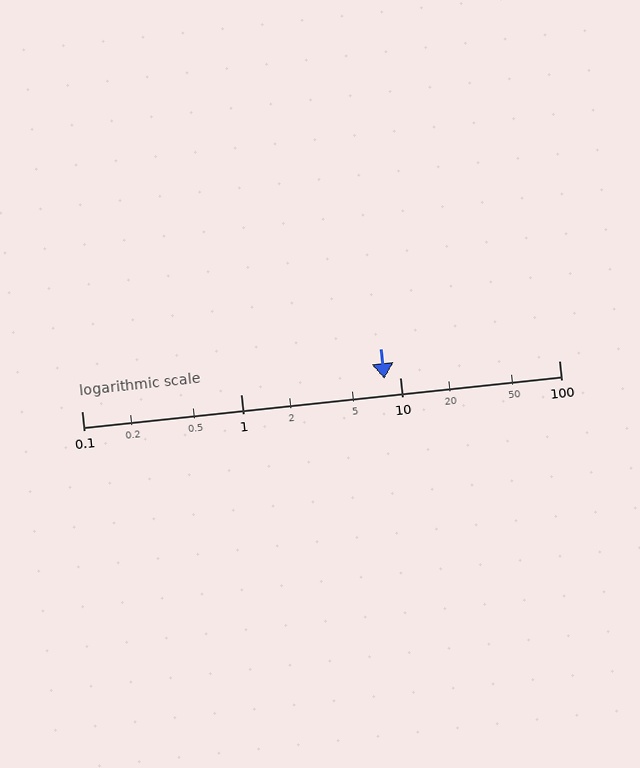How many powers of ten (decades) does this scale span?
The scale spans 3 decades, from 0.1 to 100.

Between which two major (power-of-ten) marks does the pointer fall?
The pointer is between 1 and 10.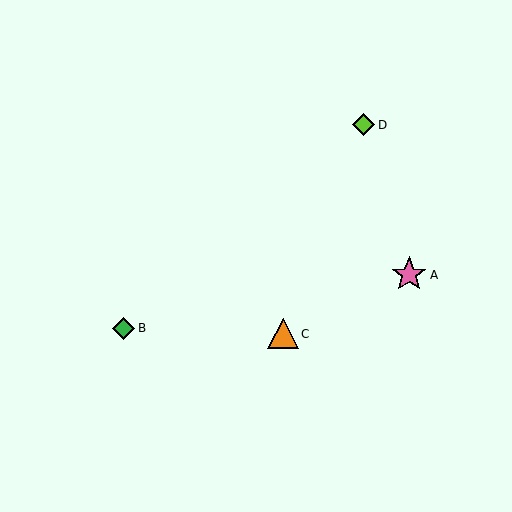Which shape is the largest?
The pink star (labeled A) is the largest.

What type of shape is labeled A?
Shape A is a pink star.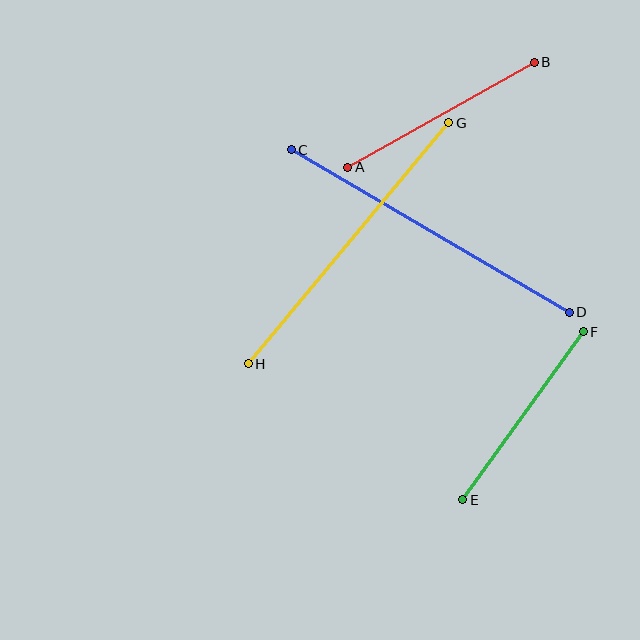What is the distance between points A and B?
The distance is approximately 214 pixels.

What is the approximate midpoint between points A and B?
The midpoint is at approximately (441, 115) pixels.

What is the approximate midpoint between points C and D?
The midpoint is at approximately (430, 231) pixels.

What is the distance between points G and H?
The distance is approximately 314 pixels.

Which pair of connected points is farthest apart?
Points C and D are farthest apart.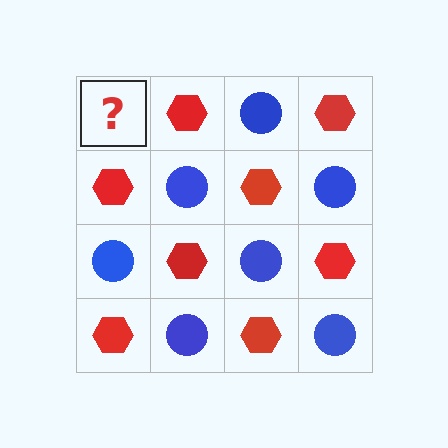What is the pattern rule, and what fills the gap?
The rule is that it alternates blue circle and red hexagon in a checkerboard pattern. The gap should be filled with a blue circle.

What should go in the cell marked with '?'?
The missing cell should contain a blue circle.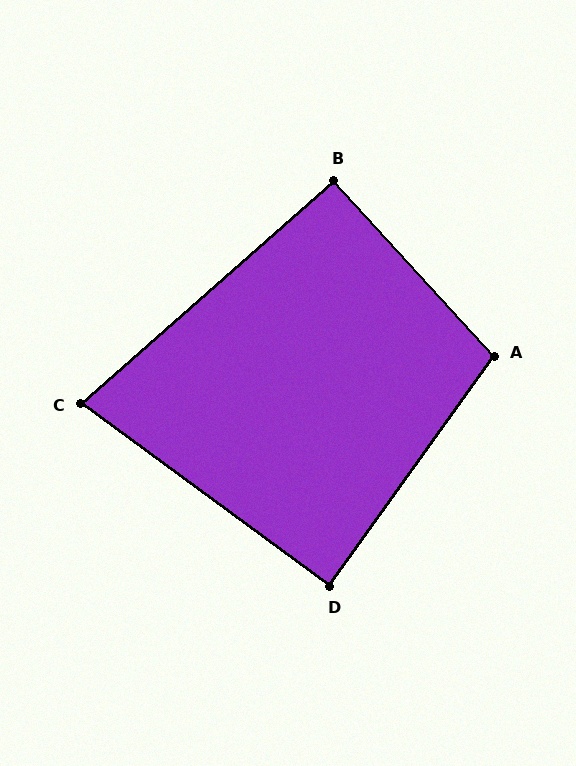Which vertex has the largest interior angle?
A, at approximately 102 degrees.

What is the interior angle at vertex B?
Approximately 91 degrees (approximately right).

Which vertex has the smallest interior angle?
C, at approximately 78 degrees.